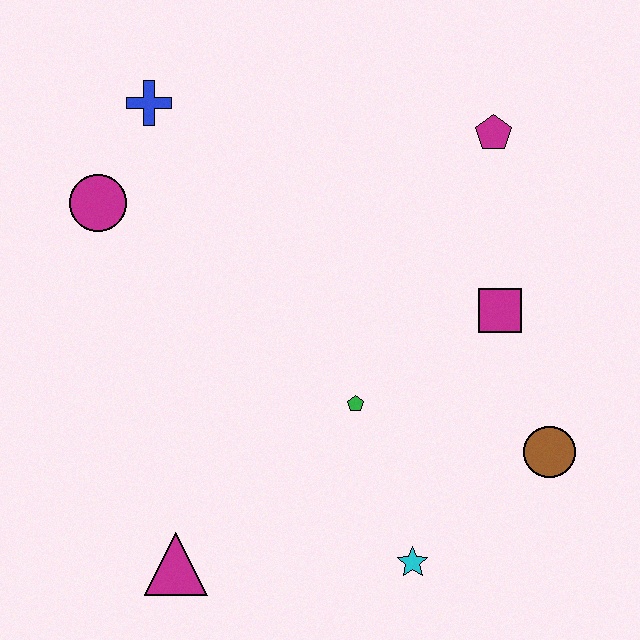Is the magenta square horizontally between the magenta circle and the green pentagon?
No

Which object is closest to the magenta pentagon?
The magenta square is closest to the magenta pentagon.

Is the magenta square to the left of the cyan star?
No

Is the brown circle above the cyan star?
Yes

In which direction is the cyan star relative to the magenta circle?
The cyan star is below the magenta circle.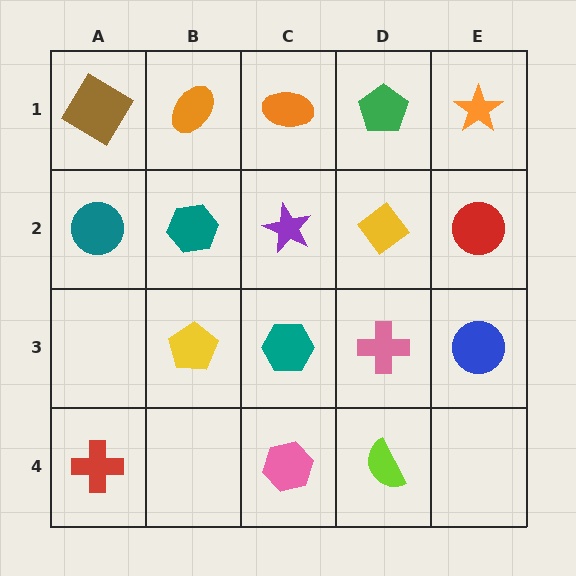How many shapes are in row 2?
5 shapes.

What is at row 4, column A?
A red cross.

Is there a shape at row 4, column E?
No, that cell is empty.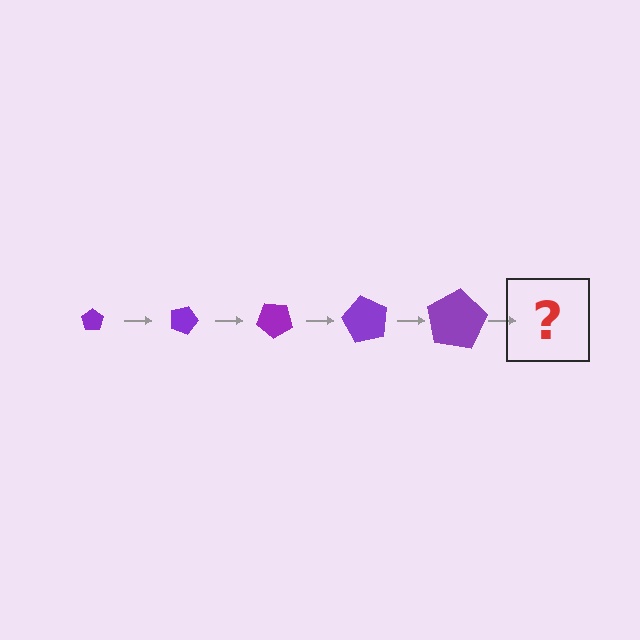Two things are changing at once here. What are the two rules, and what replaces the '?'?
The two rules are that the pentagon grows larger each step and it rotates 20 degrees each step. The '?' should be a pentagon, larger than the previous one and rotated 100 degrees from the start.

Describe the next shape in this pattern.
It should be a pentagon, larger than the previous one and rotated 100 degrees from the start.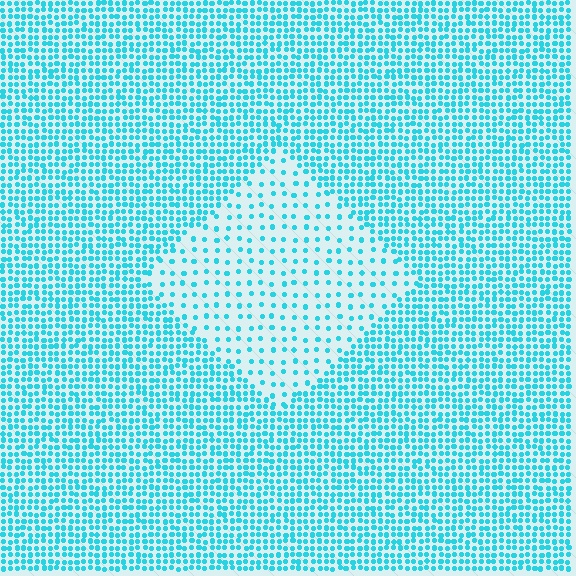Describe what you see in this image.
The image contains small cyan elements arranged at two different densities. A diamond-shaped region is visible where the elements are less densely packed than the surrounding area.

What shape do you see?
I see a diamond.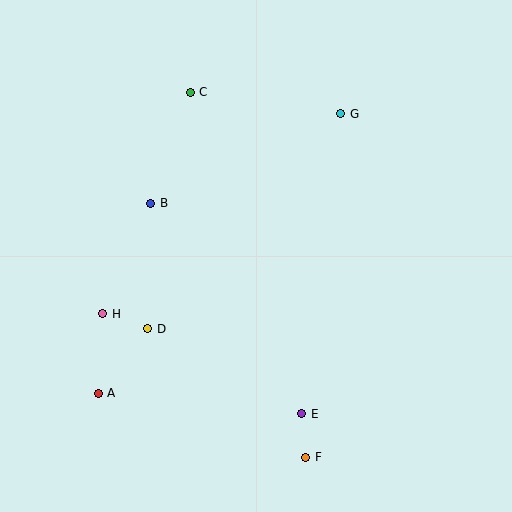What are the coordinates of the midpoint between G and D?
The midpoint between G and D is at (244, 221).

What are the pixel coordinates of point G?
Point G is at (341, 114).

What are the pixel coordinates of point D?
Point D is at (148, 329).